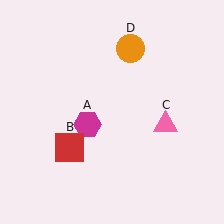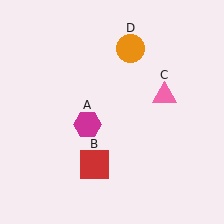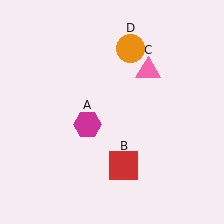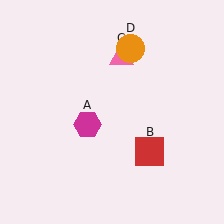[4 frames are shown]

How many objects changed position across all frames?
2 objects changed position: red square (object B), pink triangle (object C).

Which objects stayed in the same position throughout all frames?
Magenta hexagon (object A) and orange circle (object D) remained stationary.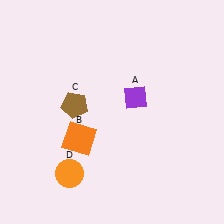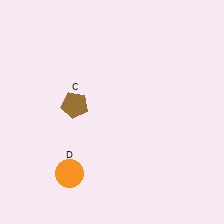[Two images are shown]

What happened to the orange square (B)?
The orange square (B) was removed in Image 2. It was in the bottom-left area of Image 1.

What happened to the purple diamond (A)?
The purple diamond (A) was removed in Image 2. It was in the top-right area of Image 1.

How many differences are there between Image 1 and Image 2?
There are 2 differences between the two images.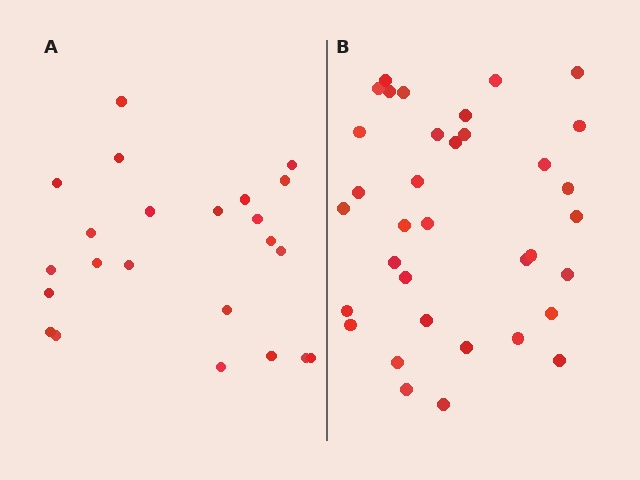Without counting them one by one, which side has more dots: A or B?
Region B (the right region) has more dots.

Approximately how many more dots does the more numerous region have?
Region B has roughly 12 or so more dots than region A.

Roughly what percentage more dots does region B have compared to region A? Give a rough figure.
About 50% more.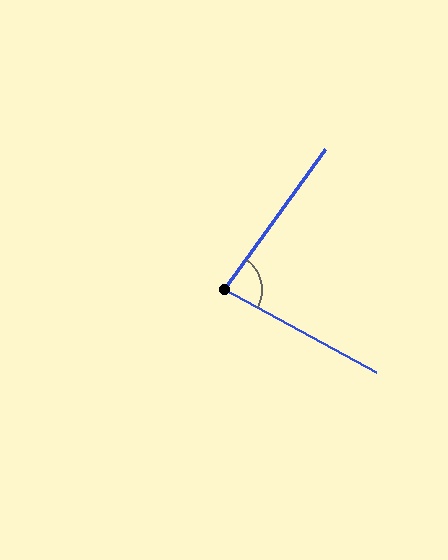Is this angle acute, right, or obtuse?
It is acute.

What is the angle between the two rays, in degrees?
Approximately 83 degrees.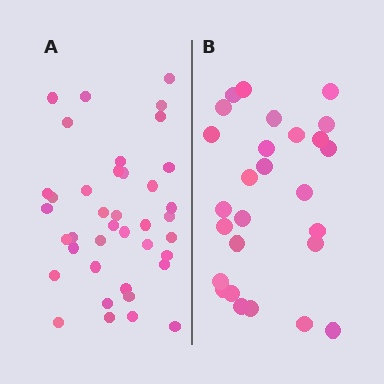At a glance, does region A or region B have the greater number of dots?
Region A (the left region) has more dots.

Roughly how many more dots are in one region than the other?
Region A has roughly 12 or so more dots than region B.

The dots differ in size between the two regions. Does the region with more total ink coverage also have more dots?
No. Region B has more total ink coverage because its dots are larger, but region A actually contains more individual dots. Total area can be misleading — the number of items is what matters here.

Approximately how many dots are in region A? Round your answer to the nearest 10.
About 40 dots. (The exact count is 39, which rounds to 40.)